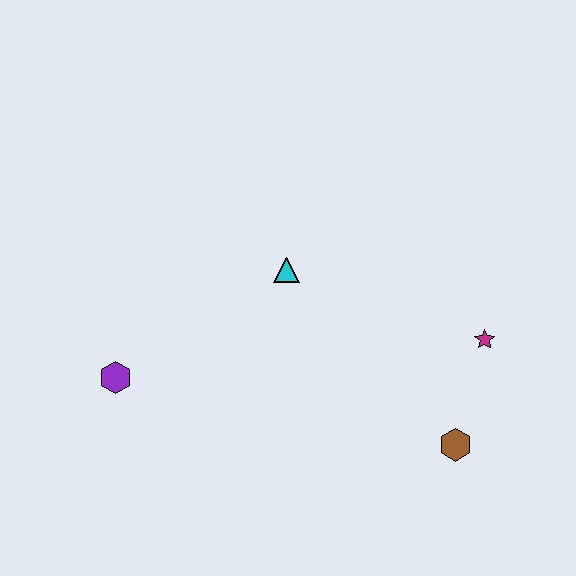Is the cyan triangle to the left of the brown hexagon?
Yes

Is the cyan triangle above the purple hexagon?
Yes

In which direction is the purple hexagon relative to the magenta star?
The purple hexagon is to the left of the magenta star.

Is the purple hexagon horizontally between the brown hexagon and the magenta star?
No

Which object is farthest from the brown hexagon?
The purple hexagon is farthest from the brown hexagon.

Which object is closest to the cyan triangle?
The purple hexagon is closest to the cyan triangle.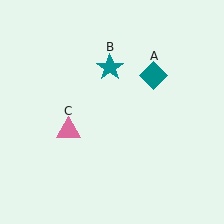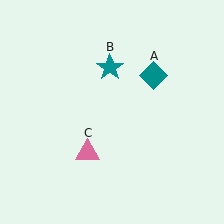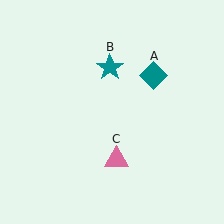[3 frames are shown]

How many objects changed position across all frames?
1 object changed position: pink triangle (object C).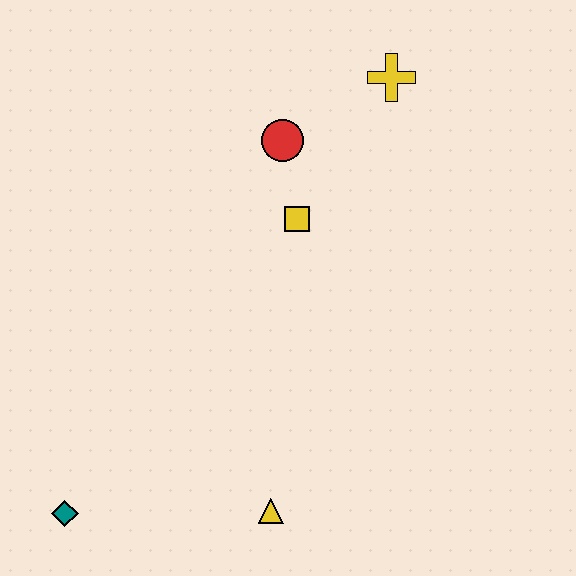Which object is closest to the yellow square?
The red circle is closest to the yellow square.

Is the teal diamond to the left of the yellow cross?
Yes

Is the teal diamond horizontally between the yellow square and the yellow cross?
No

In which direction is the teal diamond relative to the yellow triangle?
The teal diamond is to the left of the yellow triangle.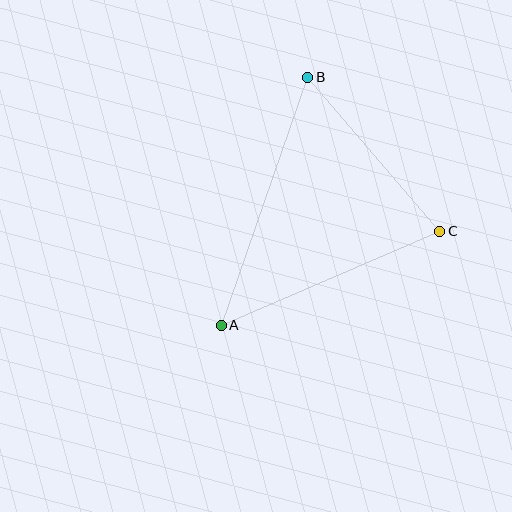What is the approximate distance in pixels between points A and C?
The distance between A and C is approximately 238 pixels.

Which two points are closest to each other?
Points B and C are closest to each other.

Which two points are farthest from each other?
Points A and B are farthest from each other.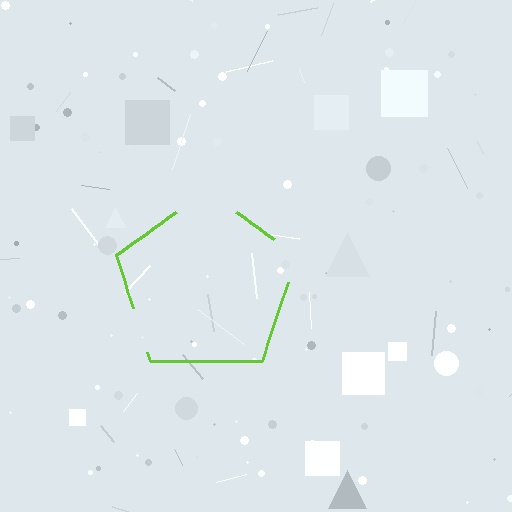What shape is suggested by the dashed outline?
The dashed outline suggests a pentagon.